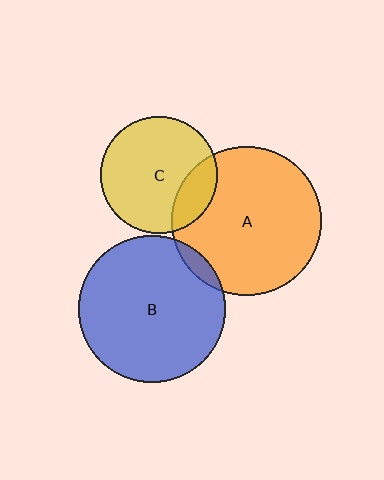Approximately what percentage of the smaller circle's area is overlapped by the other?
Approximately 20%.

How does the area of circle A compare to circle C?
Approximately 1.7 times.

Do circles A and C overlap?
Yes.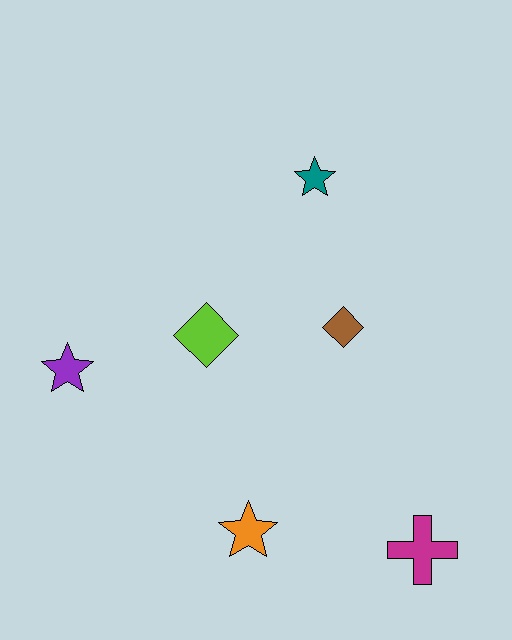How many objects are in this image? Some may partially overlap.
There are 6 objects.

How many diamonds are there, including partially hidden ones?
There are 2 diamonds.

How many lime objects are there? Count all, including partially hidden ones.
There is 1 lime object.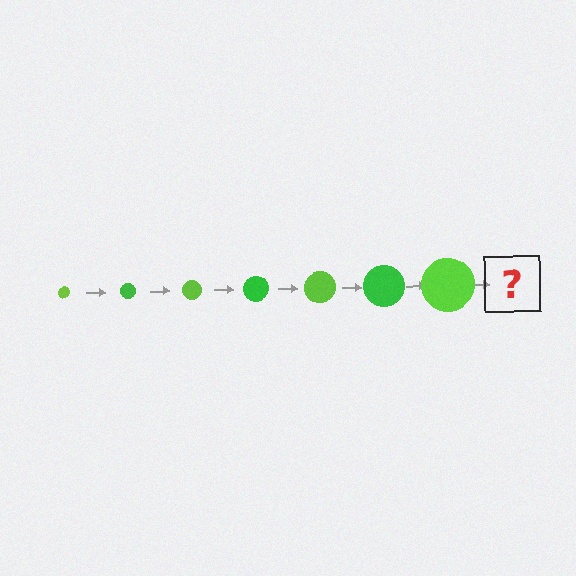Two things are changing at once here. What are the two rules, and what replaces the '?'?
The two rules are that the circle grows larger each step and the color cycles through lime and green. The '?' should be a green circle, larger than the previous one.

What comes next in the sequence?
The next element should be a green circle, larger than the previous one.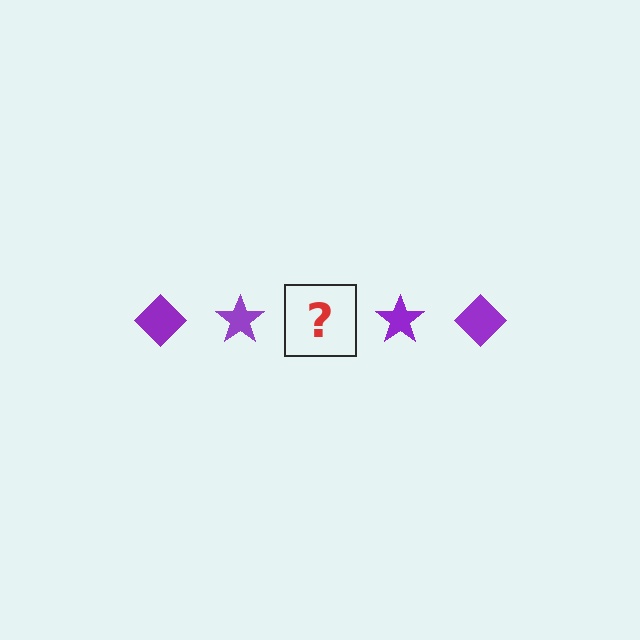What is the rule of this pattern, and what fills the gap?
The rule is that the pattern cycles through diamond, star shapes in purple. The gap should be filled with a purple diamond.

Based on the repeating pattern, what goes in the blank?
The blank should be a purple diamond.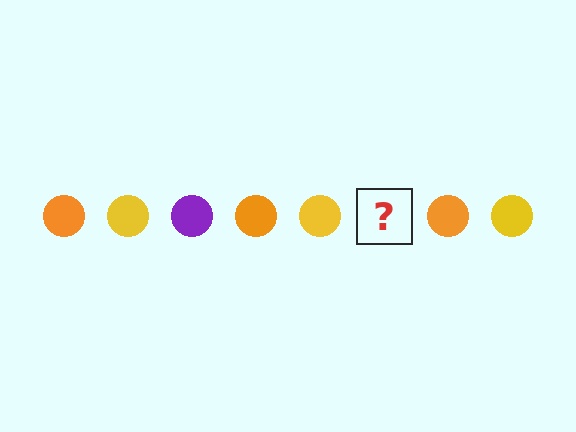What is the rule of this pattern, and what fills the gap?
The rule is that the pattern cycles through orange, yellow, purple circles. The gap should be filled with a purple circle.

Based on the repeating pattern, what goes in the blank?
The blank should be a purple circle.